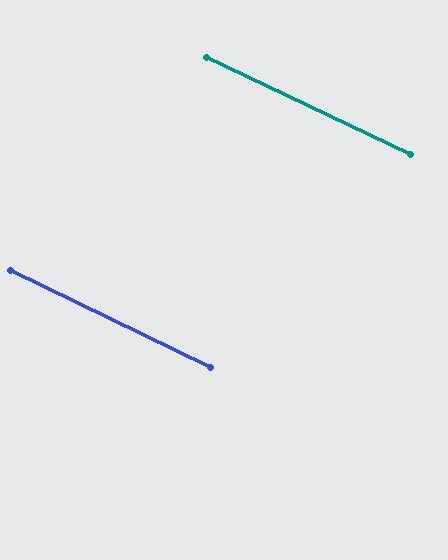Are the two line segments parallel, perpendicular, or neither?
Parallel — their directions differ by only 0.1°.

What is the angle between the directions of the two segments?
Approximately 0 degrees.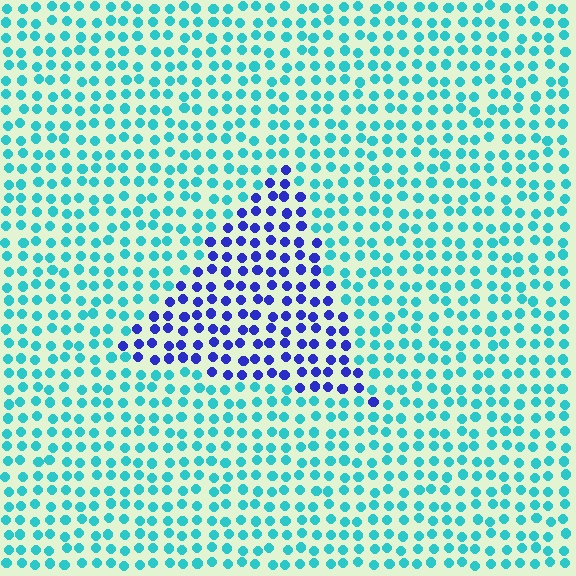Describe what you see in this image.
The image is filled with small cyan elements in a uniform arrangement. A triangle-shaped region is visible where the elements are tinted to a slightly different hue, forming a subtle color boundary.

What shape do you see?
I see a triangle.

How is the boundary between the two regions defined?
The boundary is defined purely by a slight shift in hue (about 59 degrees). Spacing, size, and orientation are identical on both sides.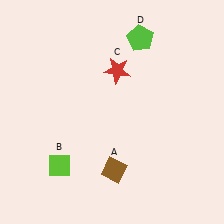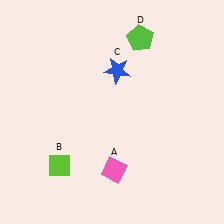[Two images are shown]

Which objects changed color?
A changed from brown to pink. C changed from red to blue.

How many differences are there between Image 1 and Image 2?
There are 2 differences between the two images.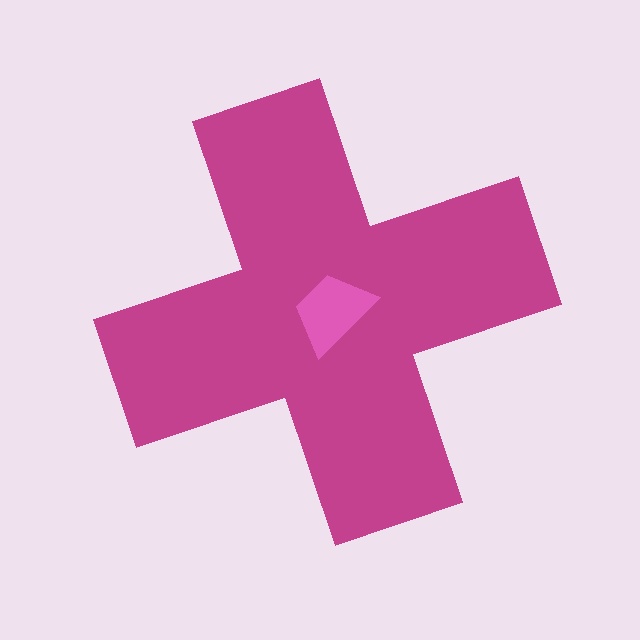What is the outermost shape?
The magenta cross.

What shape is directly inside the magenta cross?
The pink trapezoid.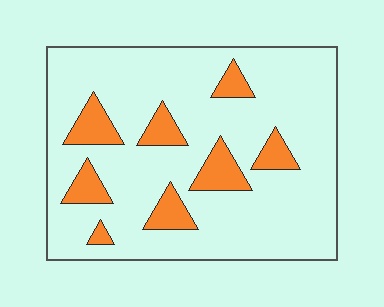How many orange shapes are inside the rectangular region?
8.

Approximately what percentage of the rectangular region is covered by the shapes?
Approximately 15%.